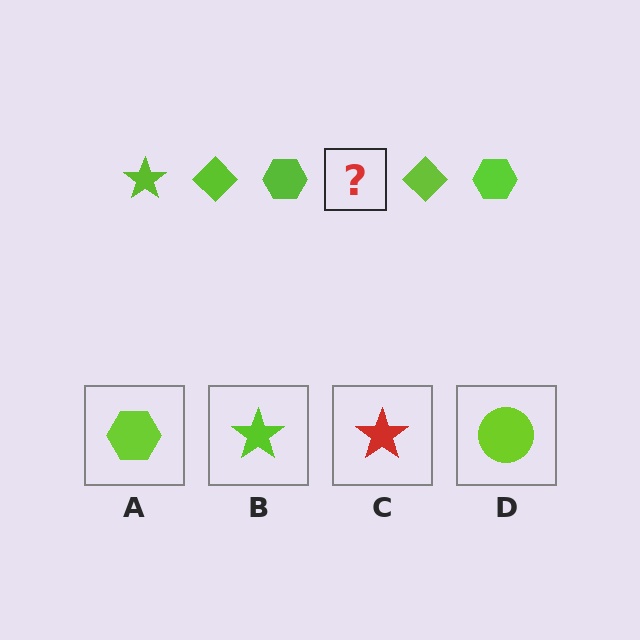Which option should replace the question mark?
Option B.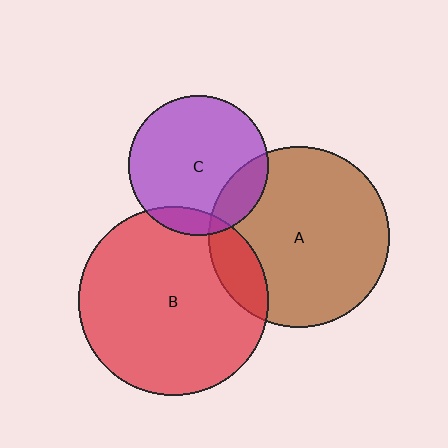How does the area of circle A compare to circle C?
Approximately 1.7 times.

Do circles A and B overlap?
Yes.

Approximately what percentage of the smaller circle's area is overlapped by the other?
Approximately 15%.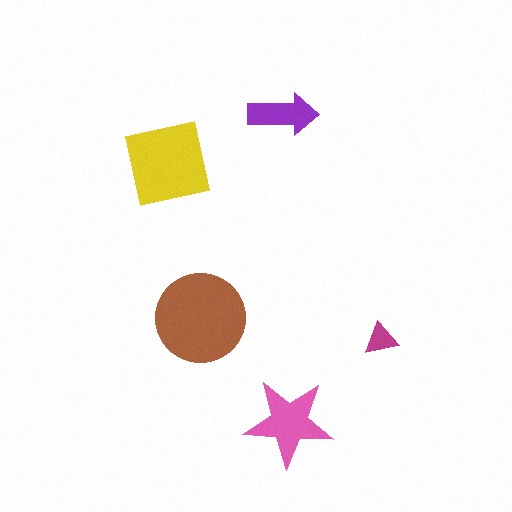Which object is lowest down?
The pink star is bottommost.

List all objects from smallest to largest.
The magenta triangle, the purple arrow, the pink star, the yellow square, the brown circle.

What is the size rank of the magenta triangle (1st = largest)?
5th.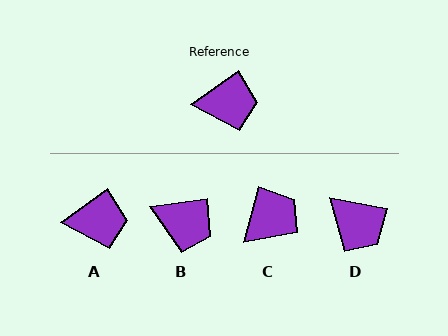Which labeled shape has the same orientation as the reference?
A.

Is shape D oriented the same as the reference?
No, it is off by about 46 degrees.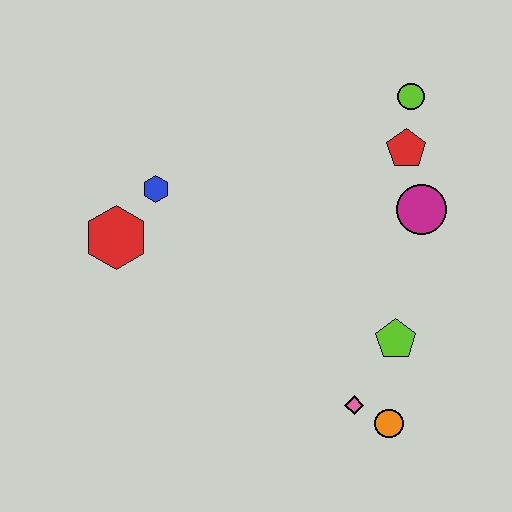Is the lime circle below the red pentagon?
No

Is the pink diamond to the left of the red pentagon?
Yes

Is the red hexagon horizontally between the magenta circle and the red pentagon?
No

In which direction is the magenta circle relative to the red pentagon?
The magenta circle is below the red pentagon.